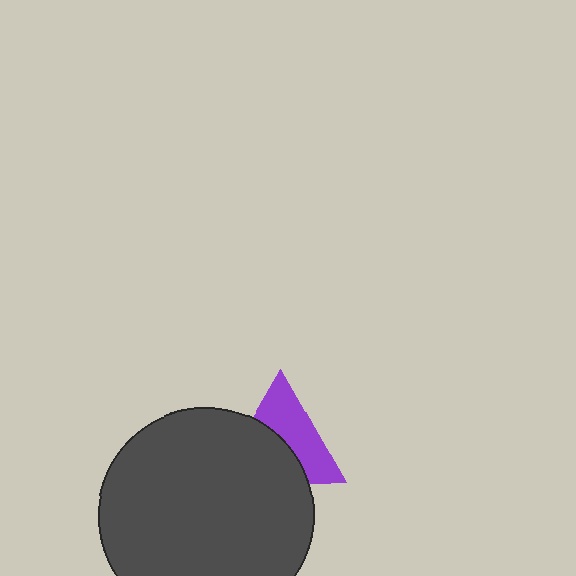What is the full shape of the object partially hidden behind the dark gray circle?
The partially hidden object is a purple triangle.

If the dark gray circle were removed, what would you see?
You would see the complete purple triangle.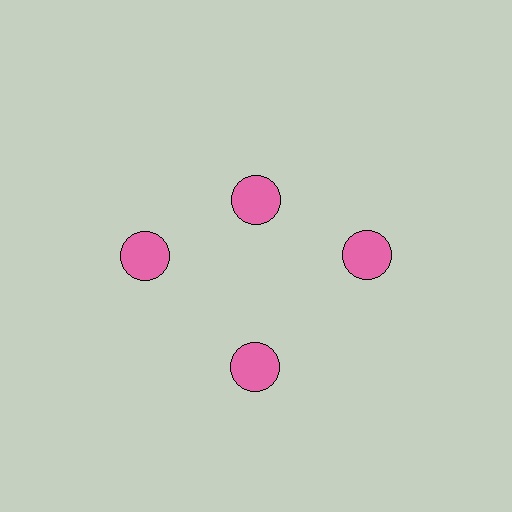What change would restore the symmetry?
The symmetry would be restored by moving it outward, back onto the ring so that all 4 circles sit at equal angles and equal distance from the center.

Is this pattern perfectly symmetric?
No. The 4 pink circles are arranged in a ring, but one element near the 12 o'clock position is pulled inward toward the center, breaking the 4-fold rotational symmetry.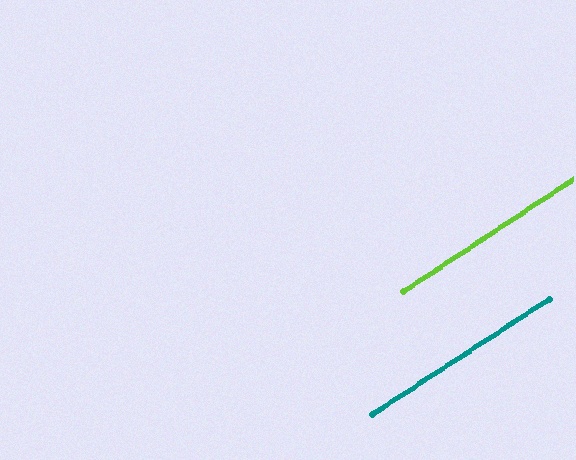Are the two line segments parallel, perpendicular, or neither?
Parallel — their directions differ by only 0.6°.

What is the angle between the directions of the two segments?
Approximately 1 degree.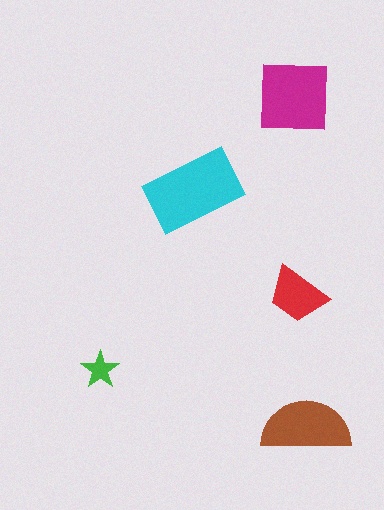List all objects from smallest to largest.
The green star, the red trapezoid, the brown semicircle, the magenta square, the cyan rectangle.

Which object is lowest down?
The brown semicircle is bottommost.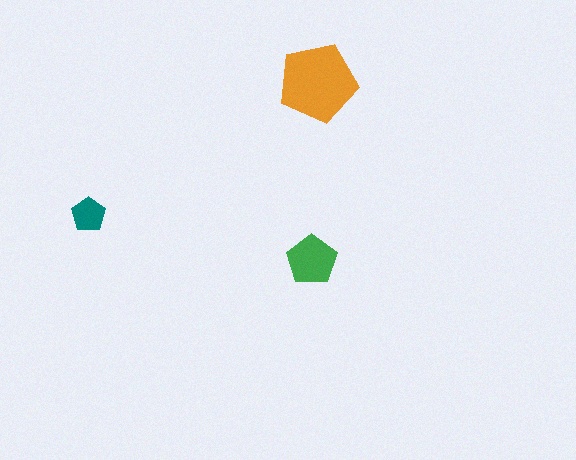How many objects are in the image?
There are 3 objects in the image.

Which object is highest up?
The orange pentagon is topmost.